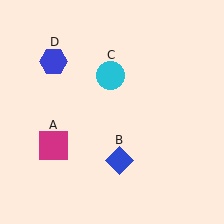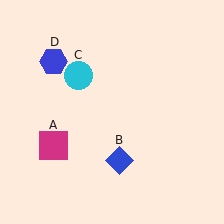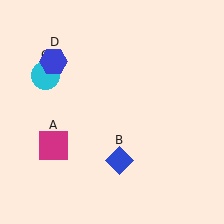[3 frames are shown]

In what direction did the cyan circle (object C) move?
The cyan circle (object C) moved left.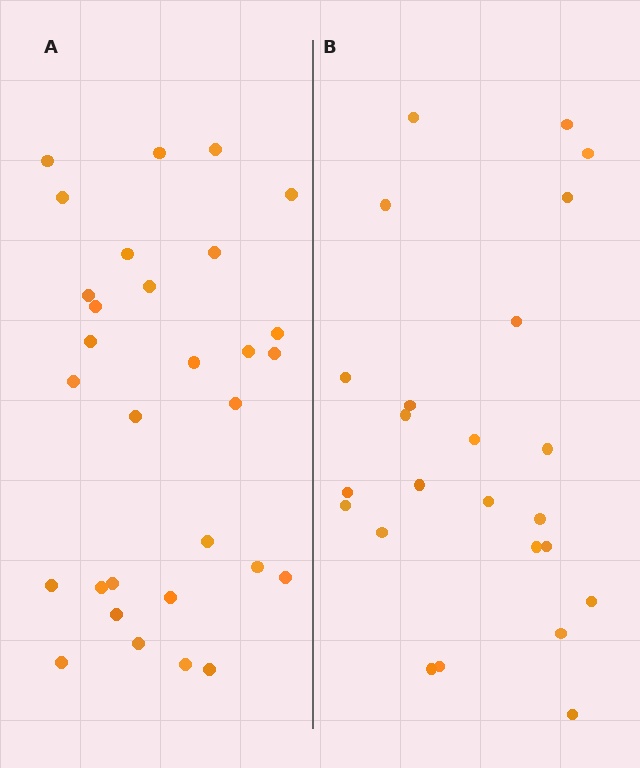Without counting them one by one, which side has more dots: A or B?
Region A (the left region) has more dots.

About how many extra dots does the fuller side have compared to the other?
Region A has about 6 more dots than region B.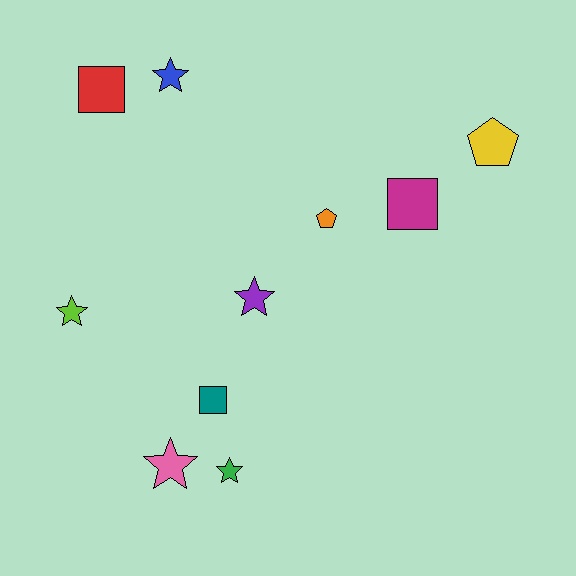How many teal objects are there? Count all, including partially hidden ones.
There is 1 teal object.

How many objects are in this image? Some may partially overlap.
There are 10 objects.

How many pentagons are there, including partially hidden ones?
There are 2 pentagons.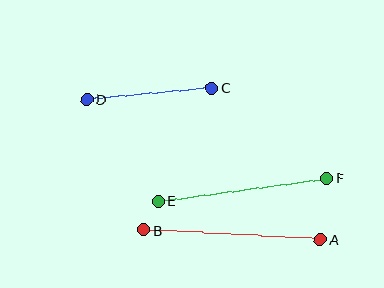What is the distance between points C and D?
The distance is approximately 126 pixels.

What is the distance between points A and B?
The distance is approximately 177 pixels.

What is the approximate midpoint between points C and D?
The midpoint is at approximately (149, 94) pixels.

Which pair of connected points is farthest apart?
Points A and B are farthest apart.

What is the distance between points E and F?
The distance is approximately 170 pixels.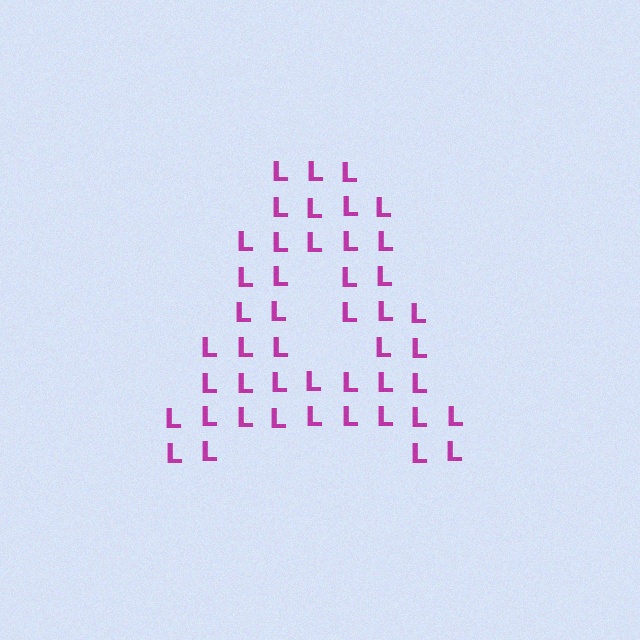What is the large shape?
The large shape is the letter A.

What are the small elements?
The small elements are letter L's.